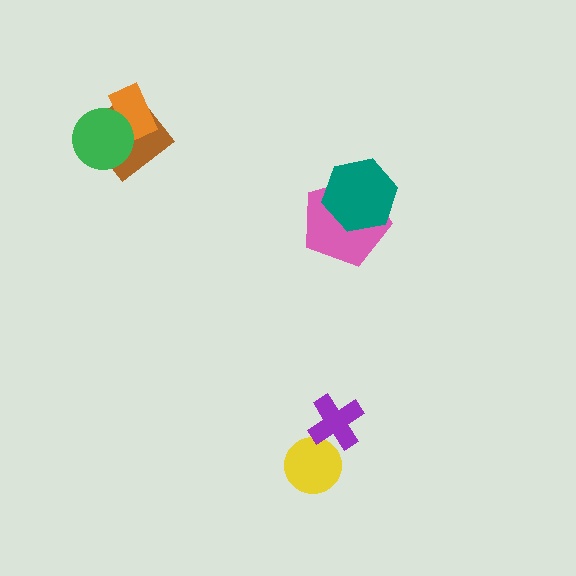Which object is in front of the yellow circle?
The purple cross is in front of the yellow circle.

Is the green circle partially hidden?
No, no other shape covers it.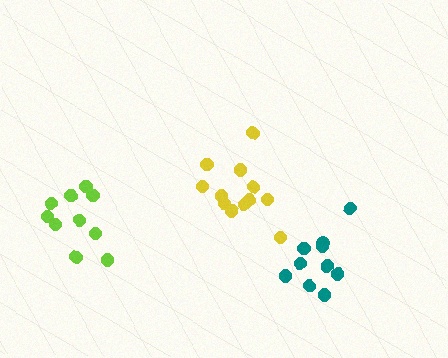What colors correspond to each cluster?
The clusters are colored: lime, yellow, teal.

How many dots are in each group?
Group 1: 10 dots, Group 2: 12 dots, Group 3: 11 dots (33 total).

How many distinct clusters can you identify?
There are 3 distinct clusters.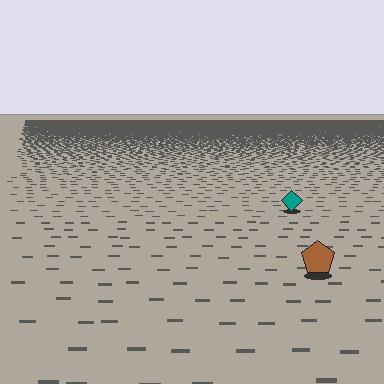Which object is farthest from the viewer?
The teal diamond is farthest from the viewer. It appears smaller and the ground texture around it is denser.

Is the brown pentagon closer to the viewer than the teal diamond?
Yes. The brown pentagon is closer — you can tell from the texture gradient: the ground texture is coarser near it.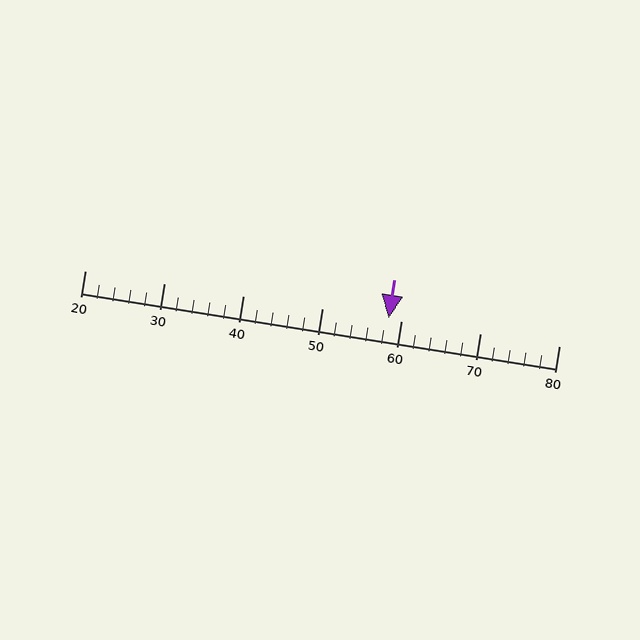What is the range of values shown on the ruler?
The ruler shows values from 20 to 80.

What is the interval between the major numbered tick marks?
The major tick marks are spaced 10 units apart.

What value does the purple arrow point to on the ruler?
The purple arrow points to approximately 58.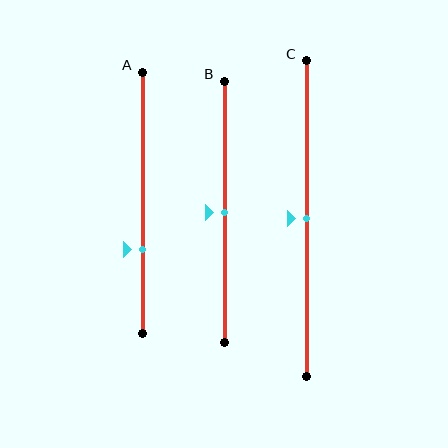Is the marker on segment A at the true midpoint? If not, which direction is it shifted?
No, the marker on segment A is shifted downward by about 18% of the segment length.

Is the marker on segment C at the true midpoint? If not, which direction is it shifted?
Yes, the marker on segment C is at the true midpoint.